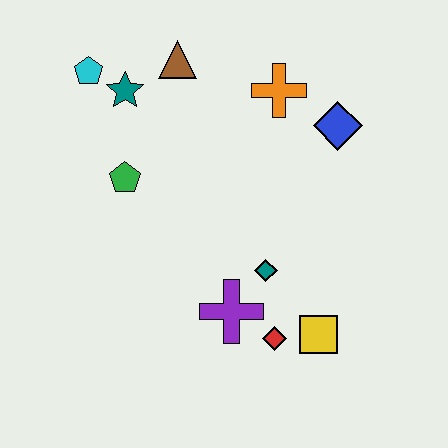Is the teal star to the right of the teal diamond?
No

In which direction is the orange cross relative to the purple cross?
The orange cross is above the purple cross.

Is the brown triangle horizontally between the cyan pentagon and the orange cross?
Yes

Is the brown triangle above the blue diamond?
Yes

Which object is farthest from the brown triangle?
The yellow square is farthest from the brown triangle.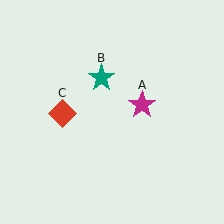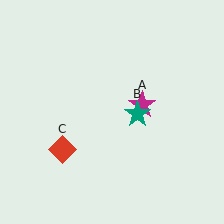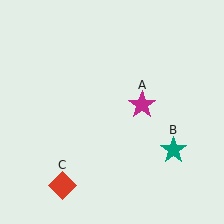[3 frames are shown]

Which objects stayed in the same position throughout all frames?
Magenta star (object A) remained stationary.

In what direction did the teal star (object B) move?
The teal star (object B) moved down and to the right.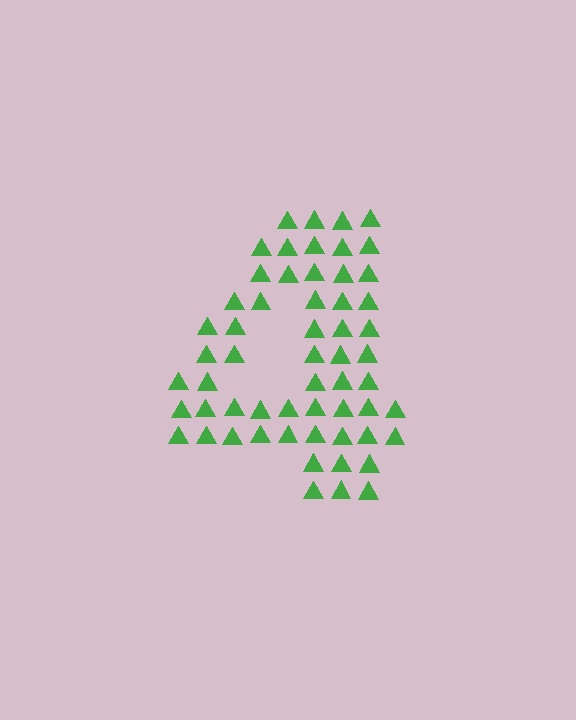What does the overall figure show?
The overall figure shows the digit 4.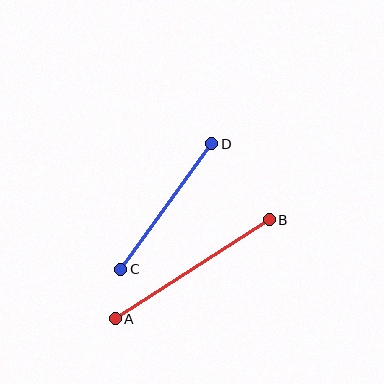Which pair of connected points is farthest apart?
Points A and B are farthest apart.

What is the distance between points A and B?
The distance is approximately 183 pixels.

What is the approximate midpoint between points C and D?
The midpoint is at approximately (166, 207) pixels.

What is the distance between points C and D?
The distance is approximately 155 pixels.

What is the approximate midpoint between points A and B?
The midpoint is at approximately (192, 269) pixels.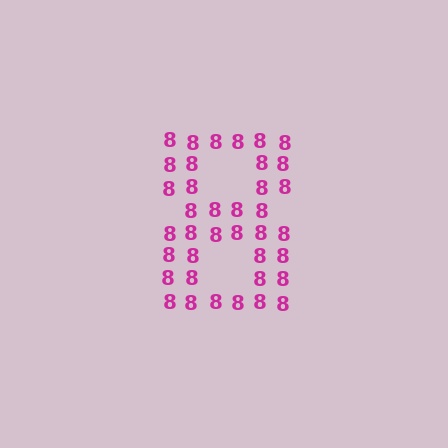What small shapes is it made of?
It is made of small digit 8's.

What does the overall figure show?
The overall figure shows the digit 8.